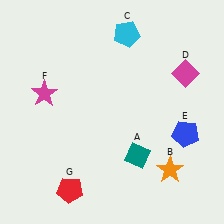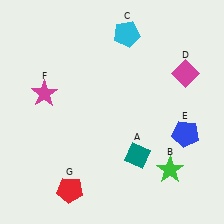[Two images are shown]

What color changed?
The star (B) changed from orange in Image 1 to green in Image 2.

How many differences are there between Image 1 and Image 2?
There is 1 difference between the two images.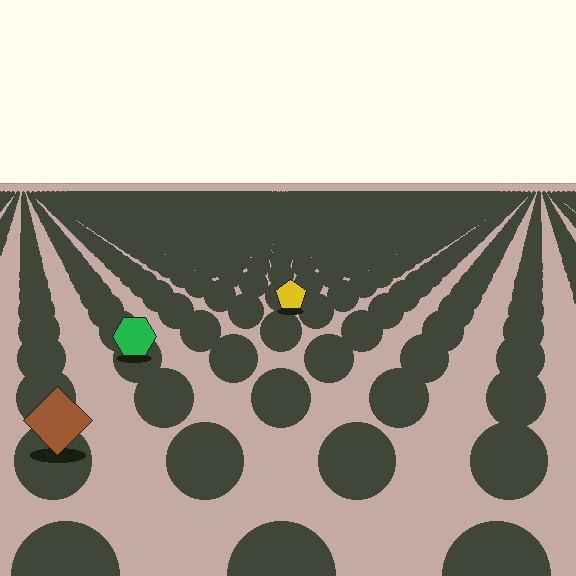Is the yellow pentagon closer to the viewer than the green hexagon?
No. The green hexagon is closer — you can tell from the texture gradient: the ground texture is coarser near it.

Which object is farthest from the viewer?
The yellow pentagon is farthest from the viewer. It appears smaller and the ground texture around it is denser.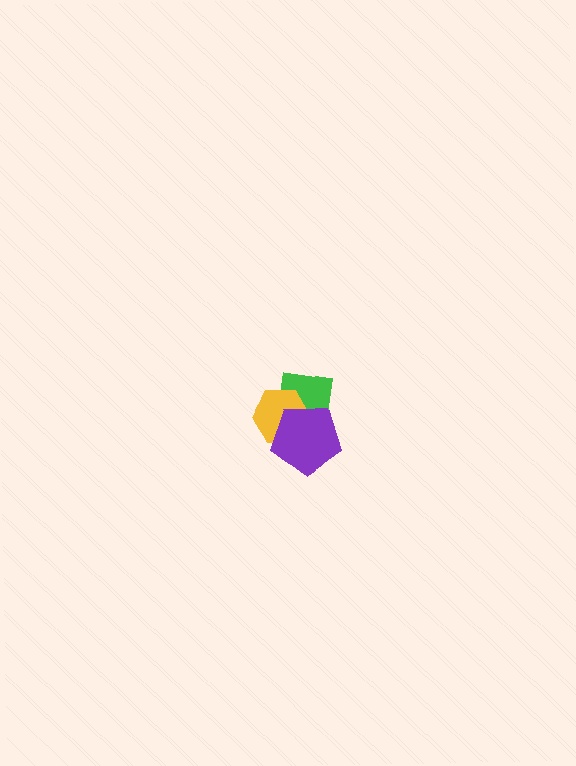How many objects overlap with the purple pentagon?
2 objects overlap with the purple pentagon.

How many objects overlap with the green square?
2 objects overlap with the green square.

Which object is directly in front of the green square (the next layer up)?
The yellow hexagon is directly in front of the green square.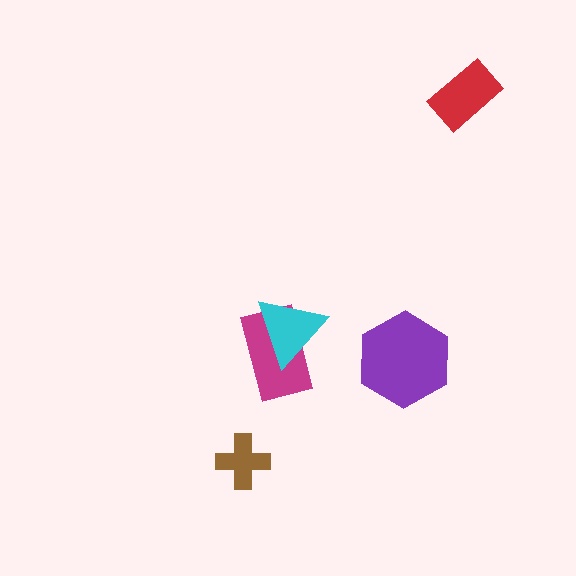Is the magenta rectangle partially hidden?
Yes, it is partially covered by another shape.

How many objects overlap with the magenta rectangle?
1 object overlaps with the magenta rectangle.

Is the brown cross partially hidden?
No, no other shape covers it.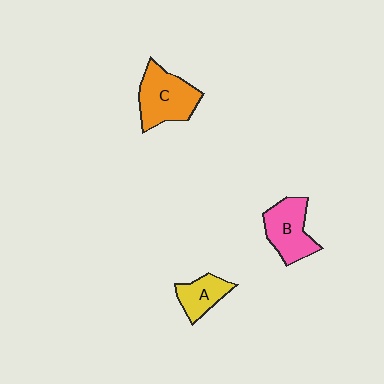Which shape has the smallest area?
Shape A (yellow).